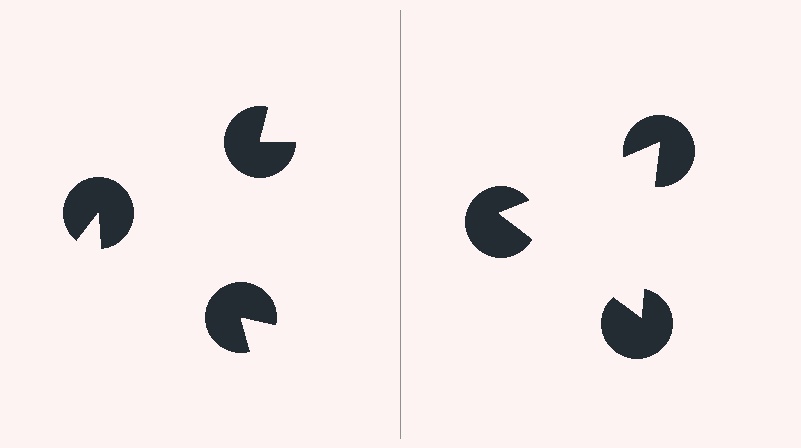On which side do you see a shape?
An illusory triangle appears on the right side. On the left side the wedge cuts are rotated, so no coherent shape forms.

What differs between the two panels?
The pac-man discs are positioned identically on both sides; only the wedge orientations differ. On the right they align to a triangle; on the left they are misaligned.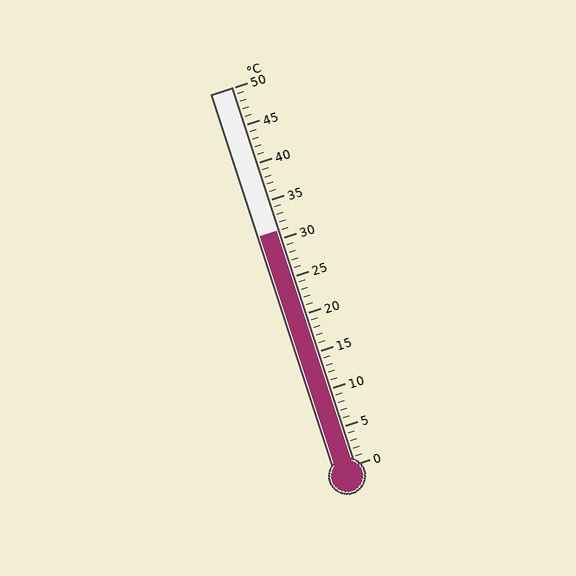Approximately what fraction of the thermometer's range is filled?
The thermometer is filled to approximately 60% of its range.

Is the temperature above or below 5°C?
The temperature is above 5°C.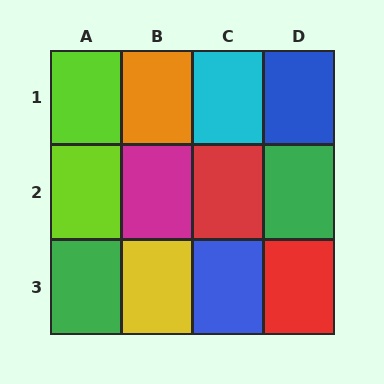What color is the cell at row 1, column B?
Orange.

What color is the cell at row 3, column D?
Red.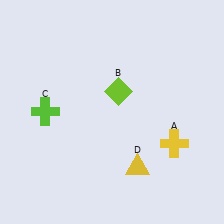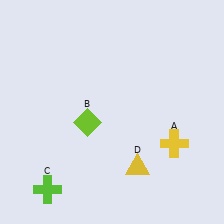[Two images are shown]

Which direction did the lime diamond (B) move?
The lime diamond (B) moved down.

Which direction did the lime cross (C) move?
The lime cross (C) moved down.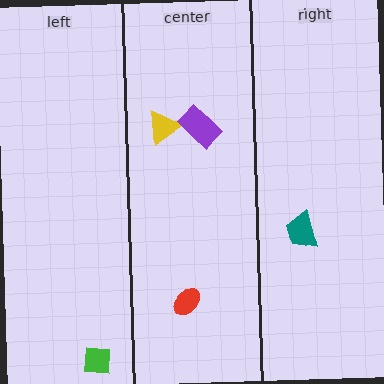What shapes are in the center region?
The yellow triangle, the purple rectangle, the red ellipse.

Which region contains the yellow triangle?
The center region.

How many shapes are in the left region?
1.